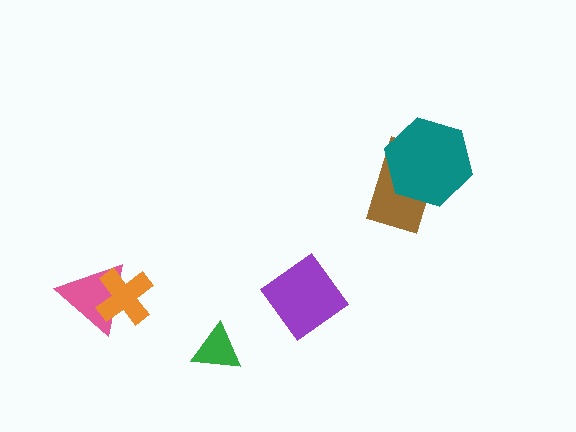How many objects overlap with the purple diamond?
0 objects overlap with the purple diamond.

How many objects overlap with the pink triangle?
1 object overlaps with the pink triangle.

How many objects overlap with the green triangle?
0 objects overlap with the green triangle.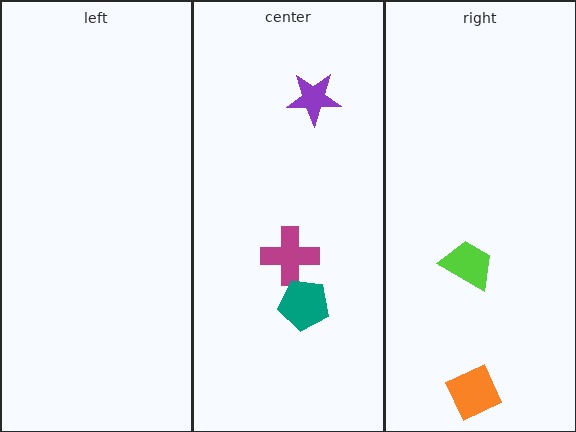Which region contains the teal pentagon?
The center region.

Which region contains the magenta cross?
The center region.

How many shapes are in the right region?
2.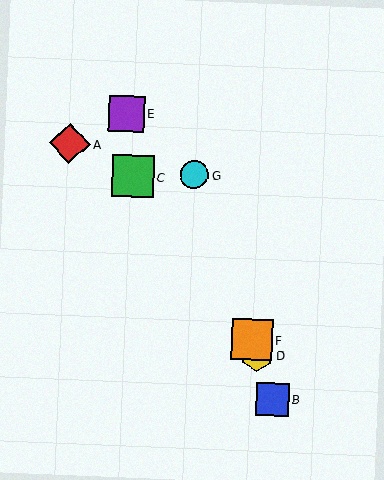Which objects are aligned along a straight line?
Objects B, D, F, G are aligned along a straight line.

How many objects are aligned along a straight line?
4 objects (B, D, F, G) are aligned along a straight line.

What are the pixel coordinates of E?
Object E is at (126, 113).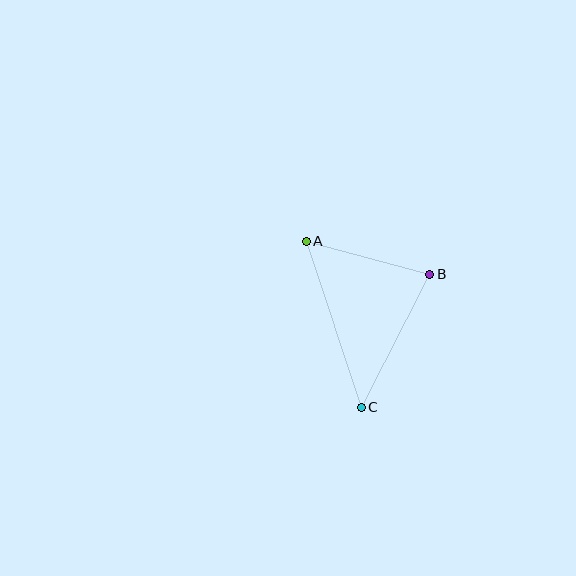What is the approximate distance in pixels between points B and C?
The distance between B and C is approximately 150 pixels.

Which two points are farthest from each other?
Points A and C are farthest from each other.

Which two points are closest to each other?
Points A and B are closest to each other.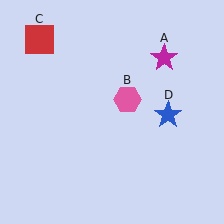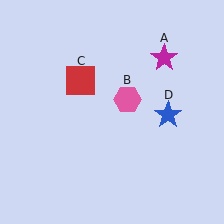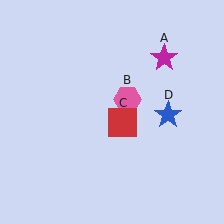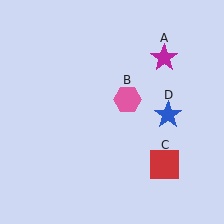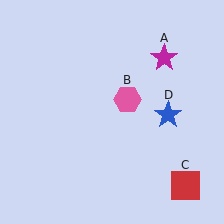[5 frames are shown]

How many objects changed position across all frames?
1 object changed position: red square (object C).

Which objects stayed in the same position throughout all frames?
Magenta star (object A) and pink hexagon (object B) and blue star (object D) remained stationary.